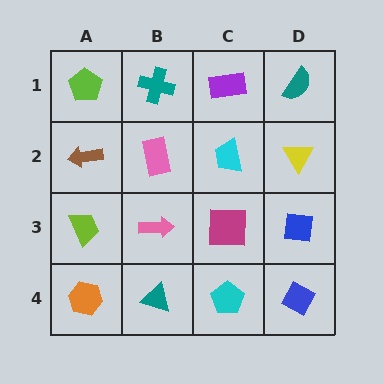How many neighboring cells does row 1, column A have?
2.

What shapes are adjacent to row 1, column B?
A pink rectangle (row 2, column B), a lime pentagon (row 1, column A), a purple rectangle (row 1, column C).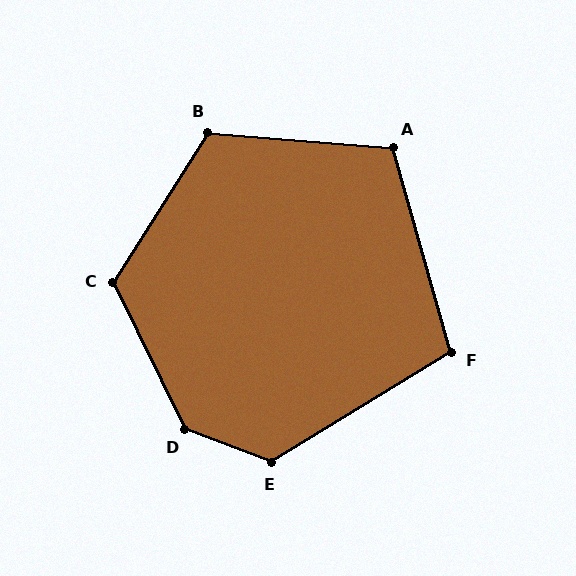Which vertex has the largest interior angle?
D, at approximately 137 degrees.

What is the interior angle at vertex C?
Approximately 122 degrees (obtuse).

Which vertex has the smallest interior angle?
F, at approximately 106 degrees.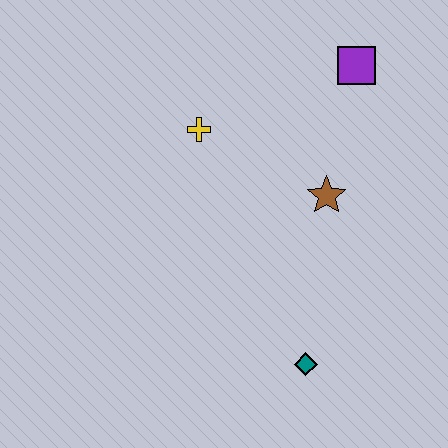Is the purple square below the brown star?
No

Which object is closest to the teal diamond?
The brown star is closest to the teal diamond.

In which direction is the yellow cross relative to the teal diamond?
The yellow cross is above the teal diamond.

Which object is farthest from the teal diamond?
The purple square is farthest from the teal diamond.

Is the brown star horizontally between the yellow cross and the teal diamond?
No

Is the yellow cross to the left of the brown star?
Yes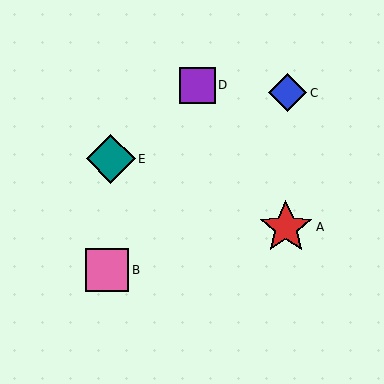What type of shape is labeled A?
Shape A is a red star.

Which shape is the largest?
The red star (labeled A) is the largest.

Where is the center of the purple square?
The center of the purple square is at (197, 85).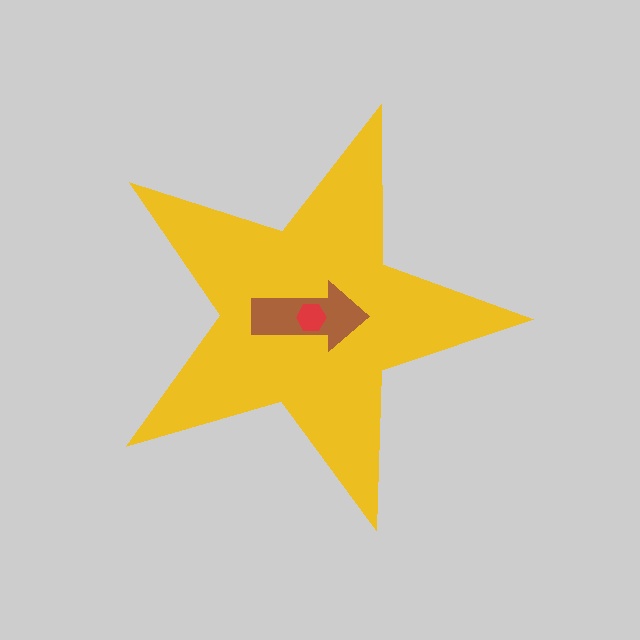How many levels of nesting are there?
3.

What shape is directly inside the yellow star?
The brown arrow.